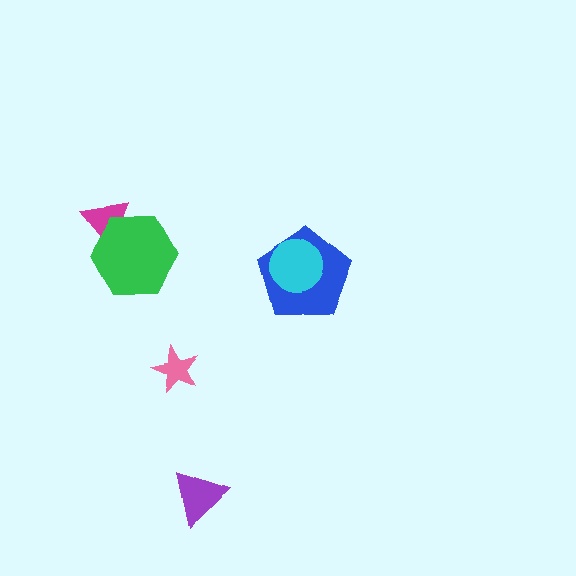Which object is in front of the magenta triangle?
The green hexagon is in front of the magenta triangle.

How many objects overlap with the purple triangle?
0 objects overlap with the purple triangle.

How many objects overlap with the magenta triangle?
1 object overlaps with the magenta triangle.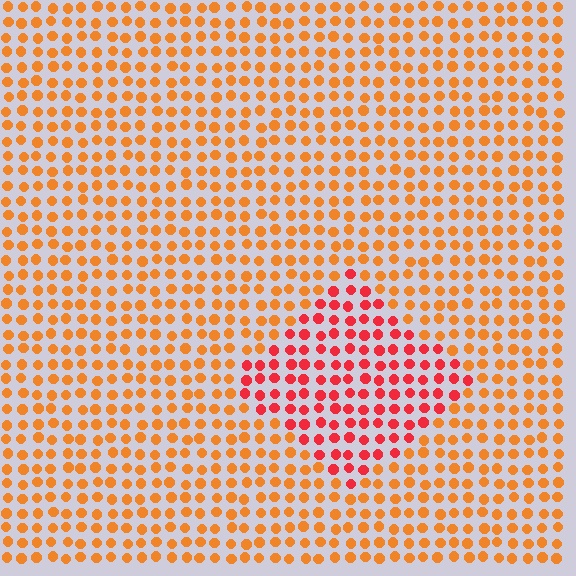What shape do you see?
I see a diamond.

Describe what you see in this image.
The image is filled with small orange elements in a uniform arrangement. A diamond-shaped region is visible where the elements are tinted to a slightly different hue, forming a subtle color boundary.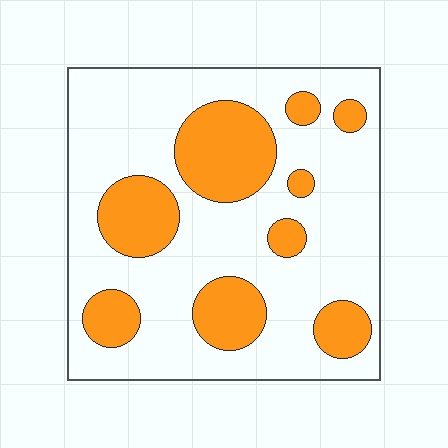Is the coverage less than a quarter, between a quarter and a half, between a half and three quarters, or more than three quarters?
Between a quarter and a half.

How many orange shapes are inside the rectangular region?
9.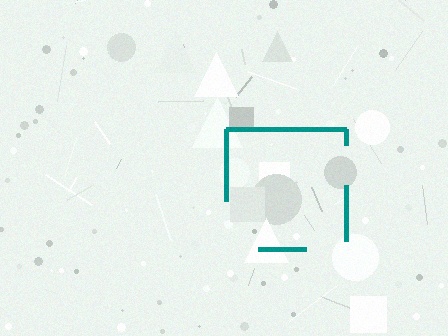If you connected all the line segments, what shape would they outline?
They would outline a square.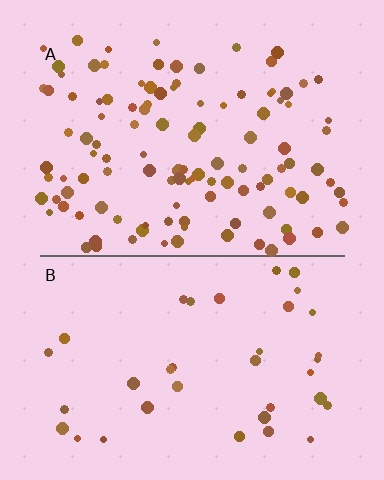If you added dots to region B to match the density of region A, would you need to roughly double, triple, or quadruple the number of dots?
Approximately triple.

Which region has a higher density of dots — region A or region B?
A (the top).